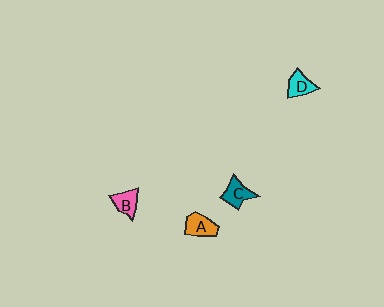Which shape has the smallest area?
Shape D (cyan).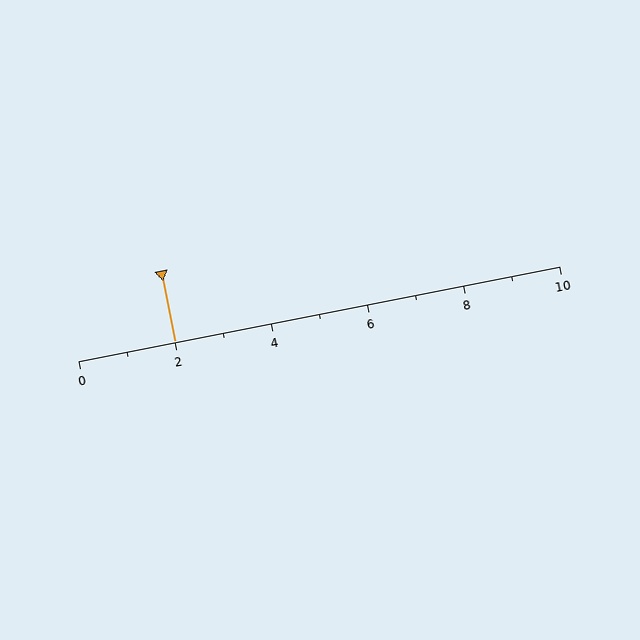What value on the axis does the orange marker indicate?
The marker indicates approximately 2.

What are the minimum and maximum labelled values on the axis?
The axis runs from 0 to 10.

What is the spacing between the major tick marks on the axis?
The major ticks are spaced 2 apart.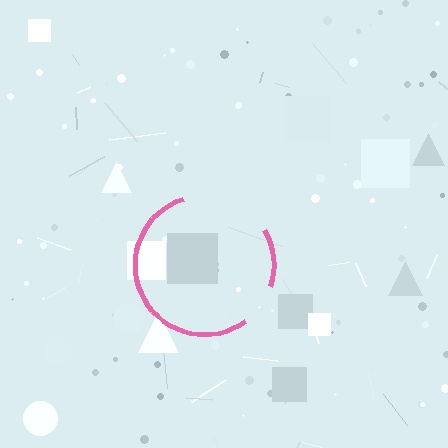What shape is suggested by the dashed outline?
The dashed outline suggests a circle.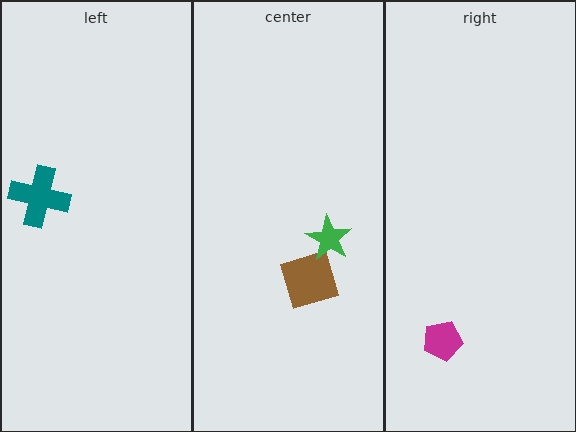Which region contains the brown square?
The center region.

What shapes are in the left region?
The teal cross.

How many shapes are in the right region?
1.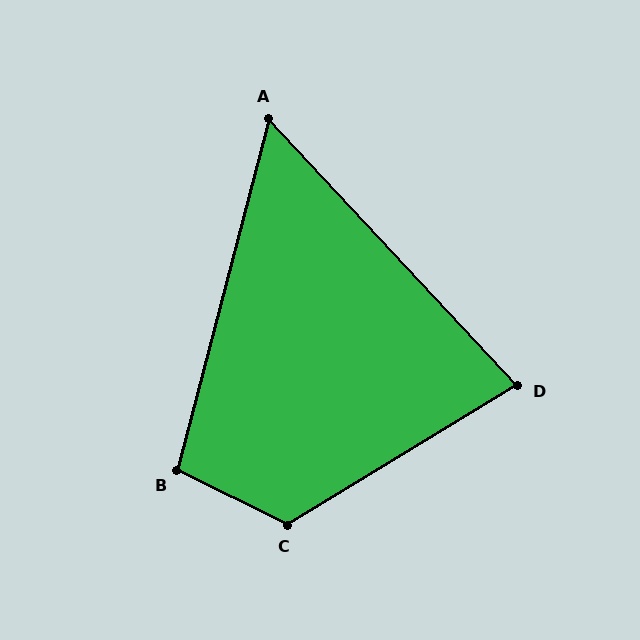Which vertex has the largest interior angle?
C, at approximately 122 degrees.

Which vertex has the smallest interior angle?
A, at approximately 58 degrees.